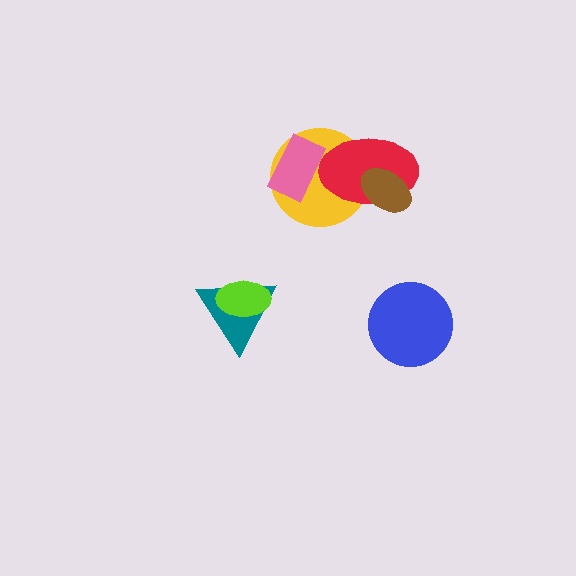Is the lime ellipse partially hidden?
No, no other shape covers it.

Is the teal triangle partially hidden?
Yes, it is partially covered by another shape.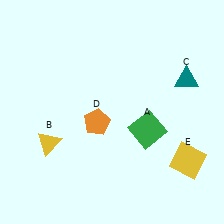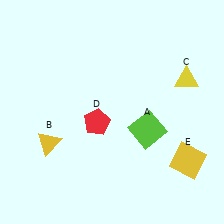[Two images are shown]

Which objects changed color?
A changed from green to lime. C changed from teal to yellow. D changed from orange to red.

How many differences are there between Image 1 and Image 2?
There are 3 differences between the two images.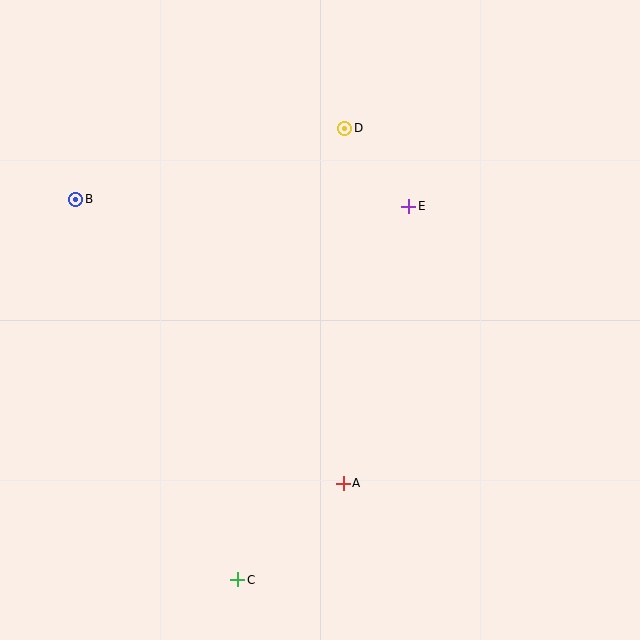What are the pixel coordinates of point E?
Point E is at (409, 206).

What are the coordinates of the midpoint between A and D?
The midpoint between A and D is at (344, 306).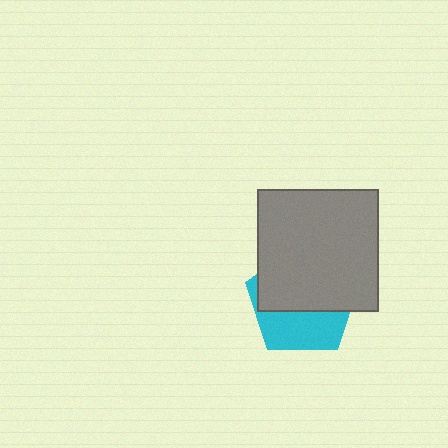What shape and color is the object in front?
The object in front is a gray square.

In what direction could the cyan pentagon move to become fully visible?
The cyan pentagon could move down. That would shift it out from behind the gray square entirely.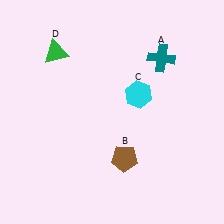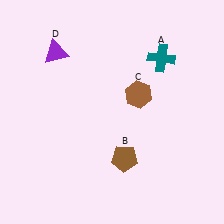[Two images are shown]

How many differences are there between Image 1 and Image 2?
There are 2 differences between the two images.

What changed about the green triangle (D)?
In Image 1, D is green. In Image 2, it changed to purple.